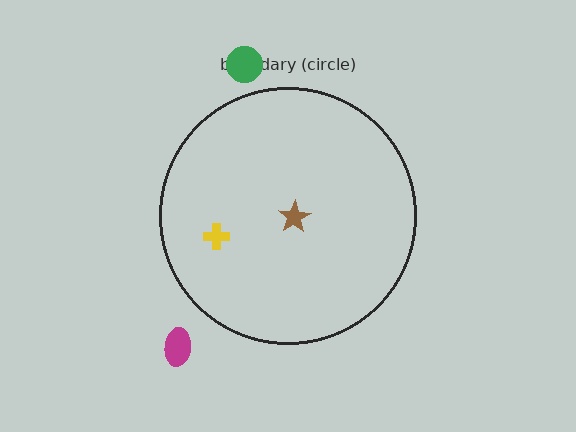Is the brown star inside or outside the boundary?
Inside.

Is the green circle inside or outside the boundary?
Outside.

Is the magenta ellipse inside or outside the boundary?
Outside.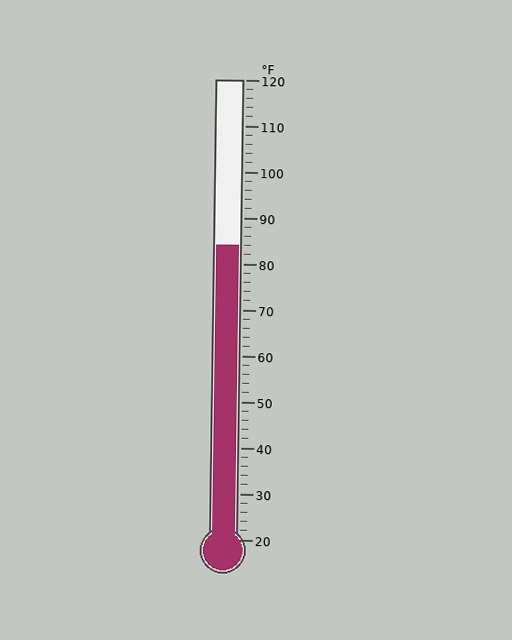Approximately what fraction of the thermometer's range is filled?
The thermometer is filled to approximately 65% of its range.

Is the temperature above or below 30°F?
The temperature is above 30°F.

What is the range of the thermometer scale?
The thermometer scale ranges from 20°F to 120°F.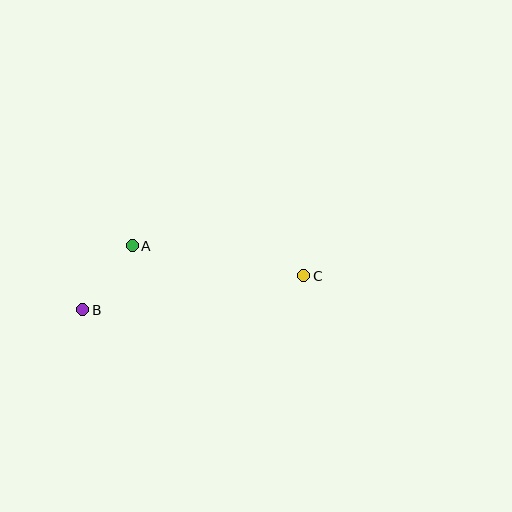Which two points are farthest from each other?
Points B and C are farthest from each other.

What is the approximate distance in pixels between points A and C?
The distance between A and C is approximately 174 pixels.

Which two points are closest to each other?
Points A and B are closest to each other.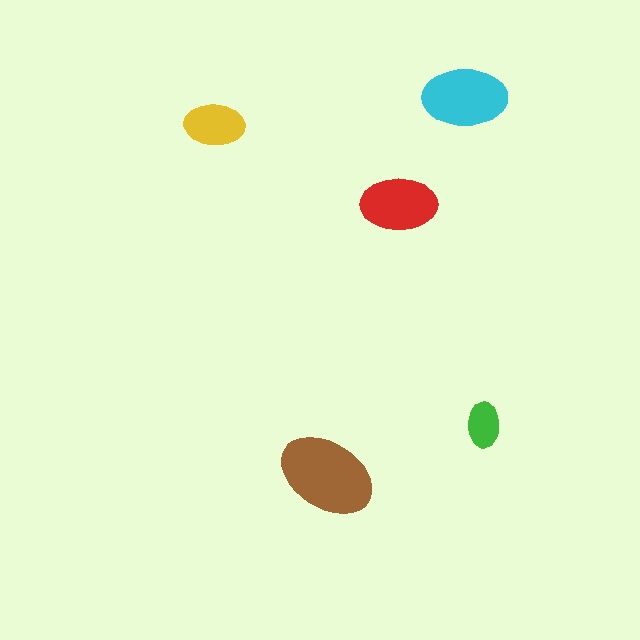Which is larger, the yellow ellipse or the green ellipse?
The yellow one.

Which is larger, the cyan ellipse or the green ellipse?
The cyan one.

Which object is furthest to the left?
The yellow ellipse is leftmost.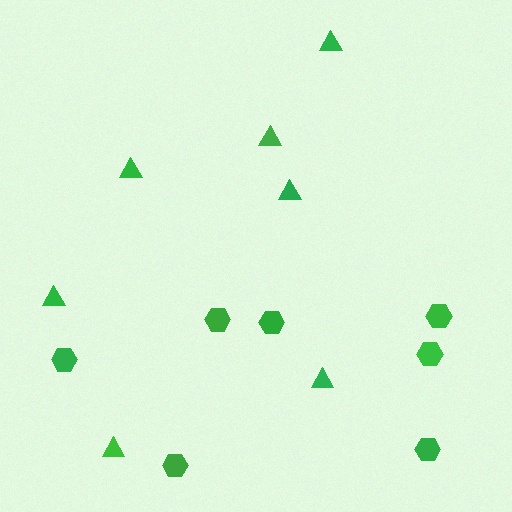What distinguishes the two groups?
There are 2 groups: one group of hexagons (7) and one group of triangles (7).